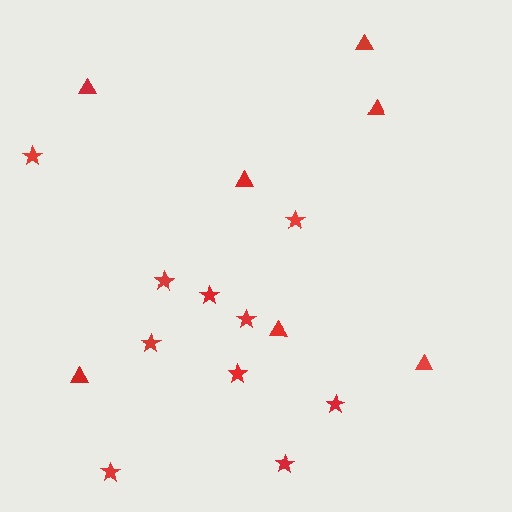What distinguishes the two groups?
There are 2 groups: one group of stars (10) and one group of triangles (7).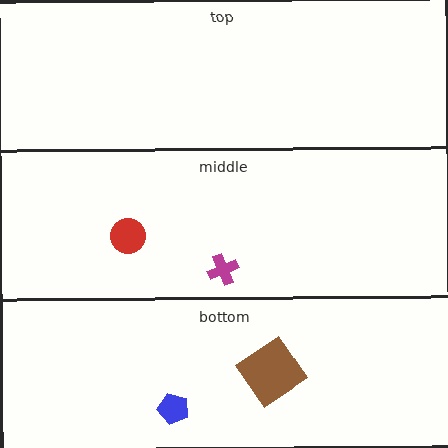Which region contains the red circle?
The middle region.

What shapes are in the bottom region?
The blue pentagon, the brown diamond.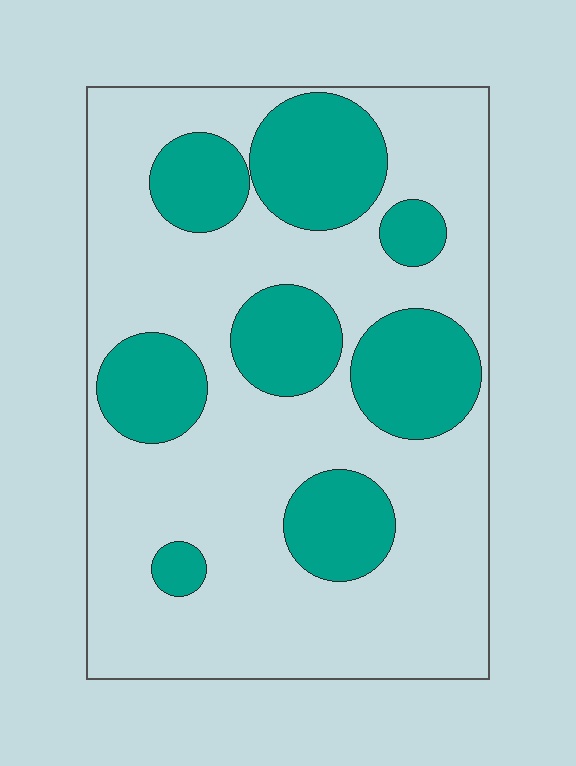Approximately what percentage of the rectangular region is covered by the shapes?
Approximately 30%.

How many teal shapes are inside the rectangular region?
8.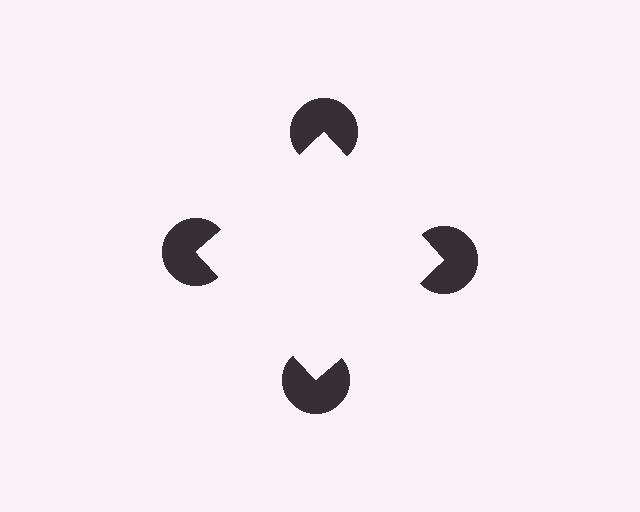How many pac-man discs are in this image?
There are 4 — one at each vertex of the illusory square.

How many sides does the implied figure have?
4 sides.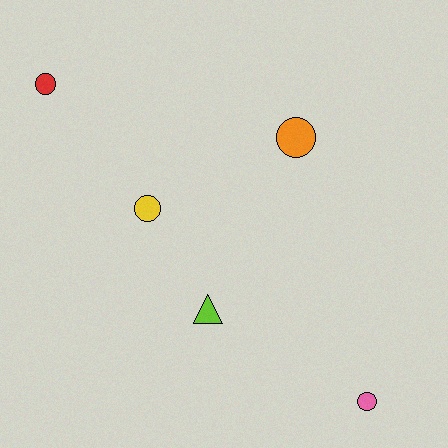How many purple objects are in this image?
There are no purple objects.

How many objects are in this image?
There are 5 objects.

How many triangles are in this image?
There is 1 triangle.